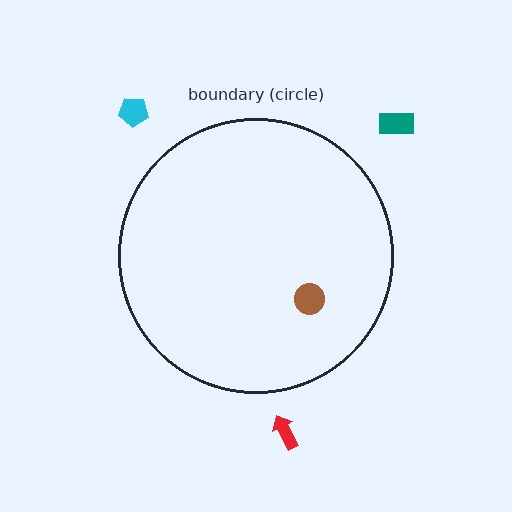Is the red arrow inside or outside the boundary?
Outside.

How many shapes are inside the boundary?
1 inside, 3 outside.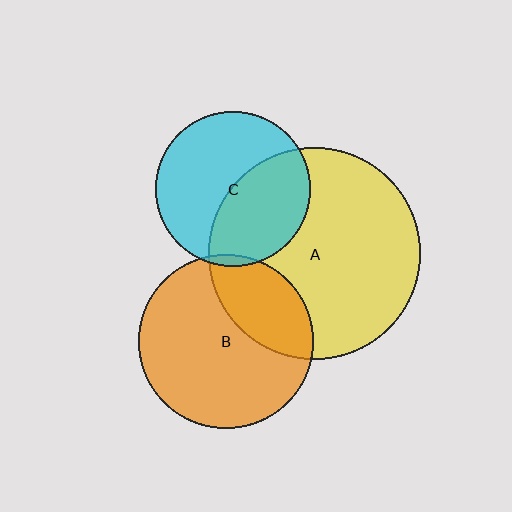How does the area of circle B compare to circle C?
Approximately 1.3 times.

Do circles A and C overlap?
Yes.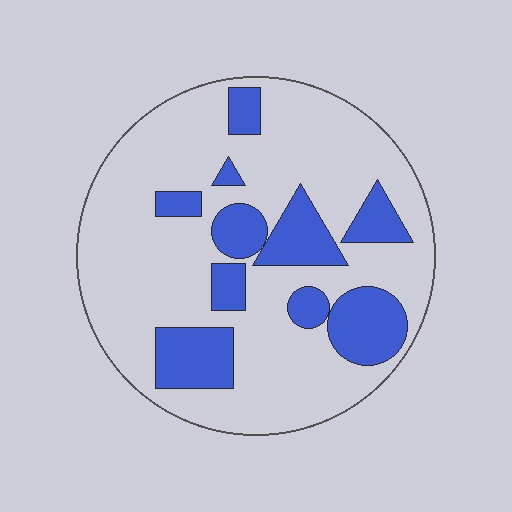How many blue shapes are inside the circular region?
10.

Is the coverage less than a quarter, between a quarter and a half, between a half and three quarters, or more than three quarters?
Less than a quarter.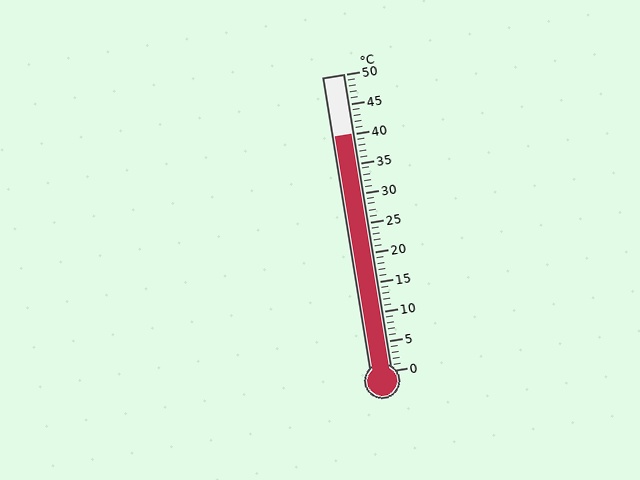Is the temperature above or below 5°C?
The temperature is above 5°C.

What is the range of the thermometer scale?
The thermometer scale ranges from 0°C to 50°C.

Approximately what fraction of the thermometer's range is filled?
The thermometer is filled to approximately 80% of its range.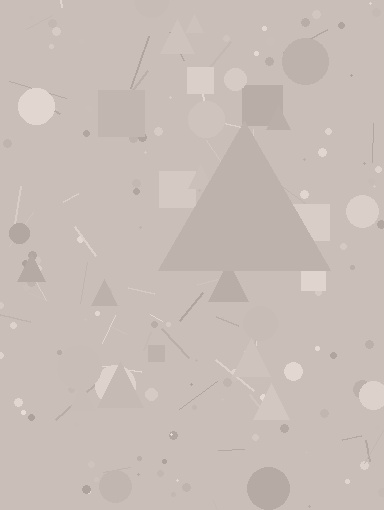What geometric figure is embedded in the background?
A triangle is embedded in the background.